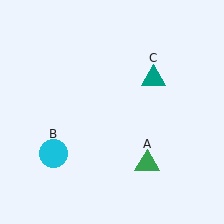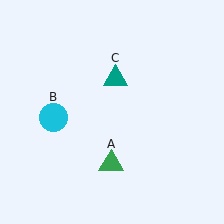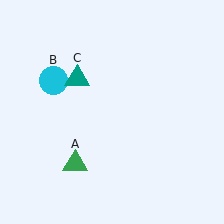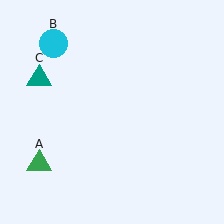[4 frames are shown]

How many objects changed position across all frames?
3 objects changed position: green triangle (object A), cyan circle (object B), teal triangle (object C).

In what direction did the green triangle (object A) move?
The green triangle (object A) moved left.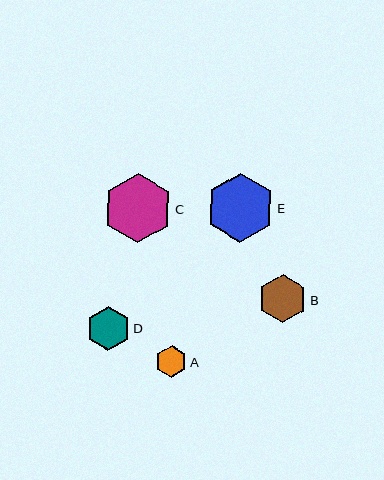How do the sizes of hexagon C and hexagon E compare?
Hexagon C and hexagon E are approximately the same size.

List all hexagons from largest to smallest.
From largest to smallest: C, E, B, D, A.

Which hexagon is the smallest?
Hexagon A is the smallest with a size of approximately 32 pixels.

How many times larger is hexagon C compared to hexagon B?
Hexagon C is approximately 1.4 times the size of hexagon B.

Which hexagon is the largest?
Hexagon C is the largest with a size of approximately 69 pixels.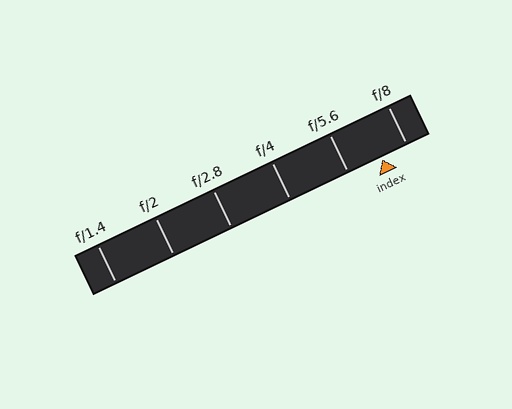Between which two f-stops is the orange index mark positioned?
The index mark is between f/5.6 and f/8.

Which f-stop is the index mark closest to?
The index mark is closest to f/8.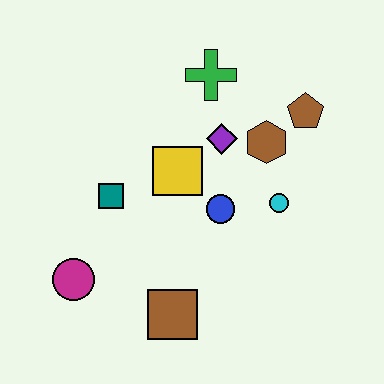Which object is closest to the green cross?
The purple diamond is closest to the green cross.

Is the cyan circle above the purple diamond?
No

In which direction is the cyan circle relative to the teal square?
The cyan circle is to the right of the teal square.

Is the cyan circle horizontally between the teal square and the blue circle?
No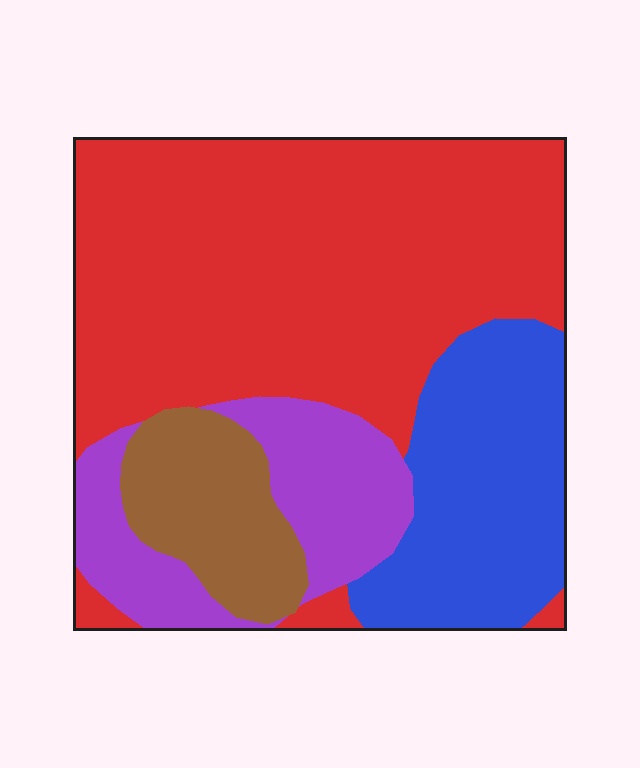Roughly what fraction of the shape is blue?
Blue covers 20% of the shape.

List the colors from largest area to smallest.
From largest to smallest: red, blue, purple, brown.